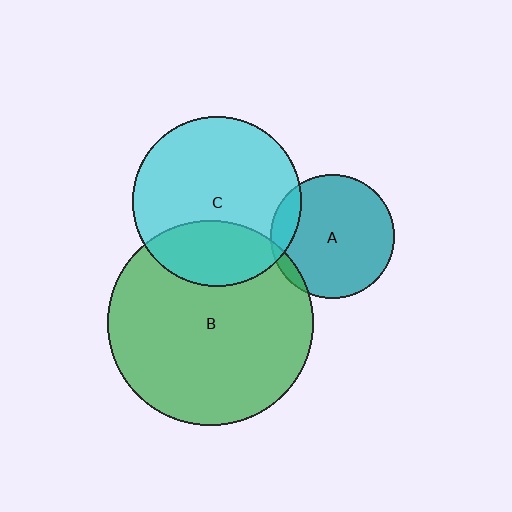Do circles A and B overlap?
Yes.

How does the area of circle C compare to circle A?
Approximately 1.9 times.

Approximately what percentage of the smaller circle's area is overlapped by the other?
Approximately 5%.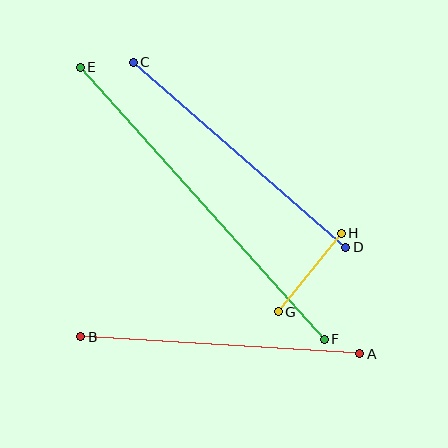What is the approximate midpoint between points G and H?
The midpoint is at approximately (310, 272) pixels.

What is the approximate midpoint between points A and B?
The midpoint is at approximately (220, 345) pixels.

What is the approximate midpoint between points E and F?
The midpoint is at approximately (202, 203) pixels.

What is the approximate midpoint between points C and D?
The midpoint is at approximately (240, 155) pixels.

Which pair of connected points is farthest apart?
Points E and F are farthest apart.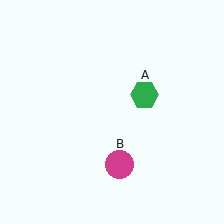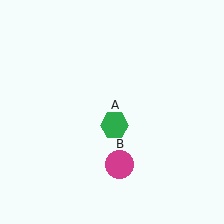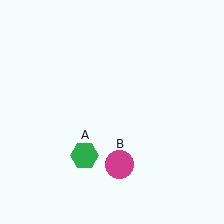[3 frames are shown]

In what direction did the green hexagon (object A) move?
The green hexagon (object A) moved down and to the left.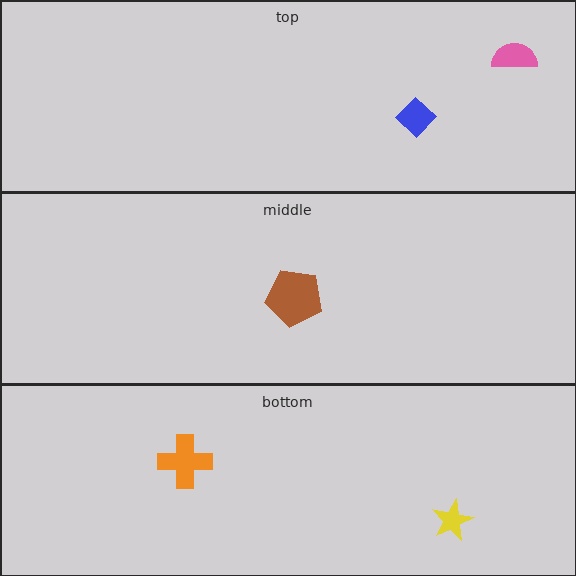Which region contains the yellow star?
The bottom region.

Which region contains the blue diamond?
The top region.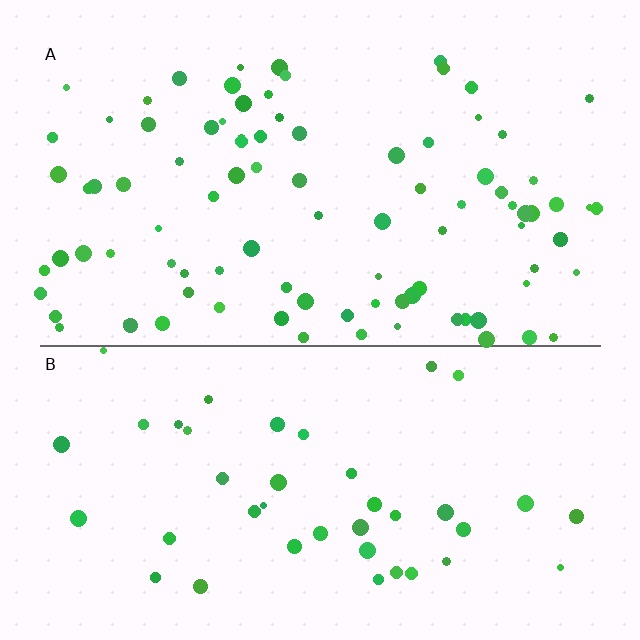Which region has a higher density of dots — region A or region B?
A (the top).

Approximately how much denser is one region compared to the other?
Approximately 2.2× — region A over region B.